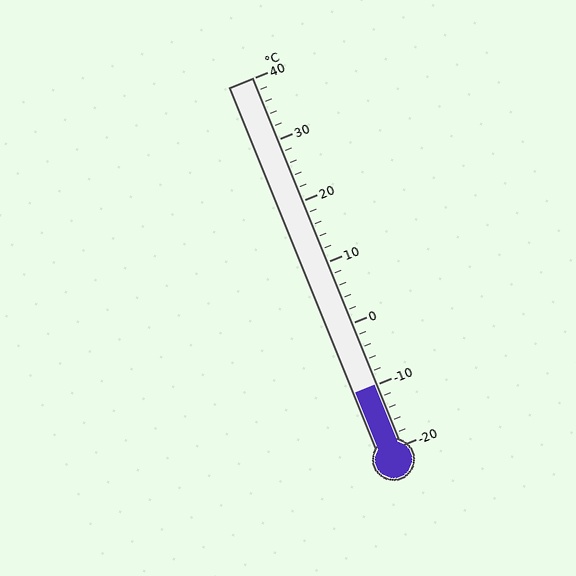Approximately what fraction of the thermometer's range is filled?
The thermometer is filled to approximately 15% of its range.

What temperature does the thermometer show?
The thermometer shows approximately -10°C.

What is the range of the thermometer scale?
The thermometer scale ranges from -20°C to 40°C.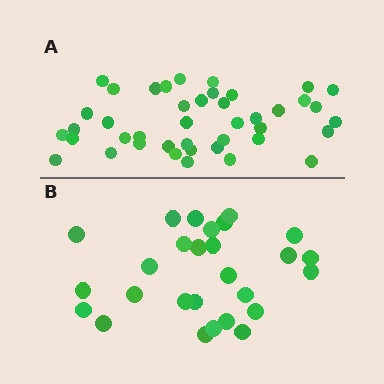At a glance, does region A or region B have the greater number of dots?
Region A (the top region) has more dots.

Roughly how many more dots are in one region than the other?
Region A has approximately 15 more dots than region B.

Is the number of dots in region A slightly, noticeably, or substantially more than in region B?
Region A has substantially more. The ratio is roughly 1.6 to 1.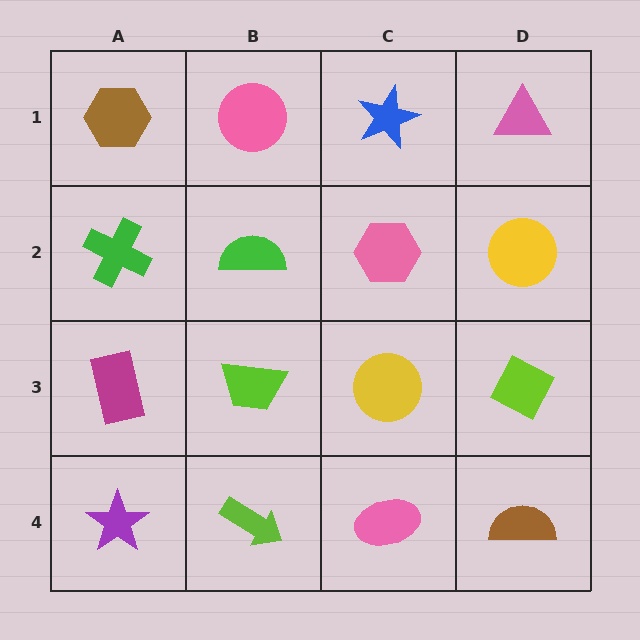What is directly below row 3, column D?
A brown semicircle.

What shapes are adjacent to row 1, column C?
A pink hexagon (row 2, column C), a pink circle (row 1, column B), a pink triangle (row 1, column D).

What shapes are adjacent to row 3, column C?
A pink hexagon (row 2, column C), a pink ellipse (row 4, column C), a lime trapezoid (row 3, column B), a lime diamond (row 3, column D).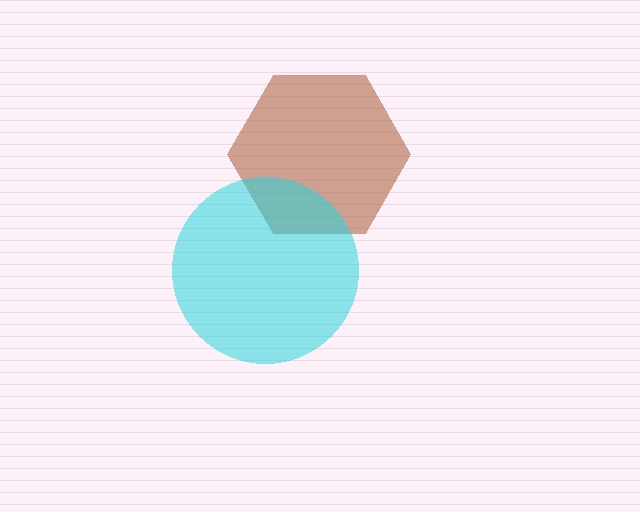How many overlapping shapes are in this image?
There are 2 overlapping shapes in the image.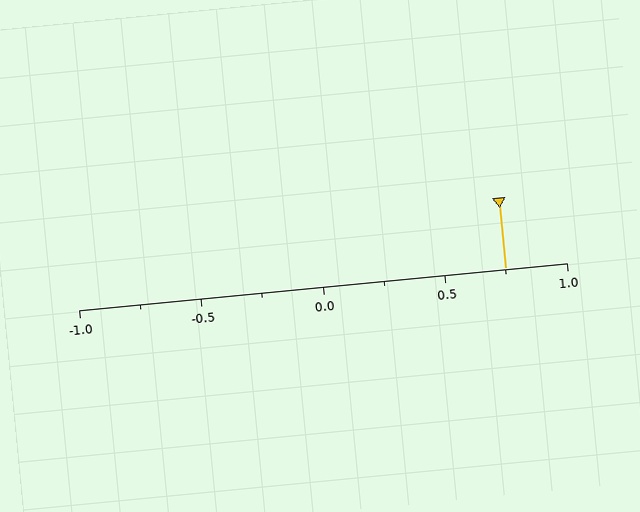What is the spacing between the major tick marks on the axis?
The major ticks are spaced 0.5 apart.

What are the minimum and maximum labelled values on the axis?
The axis runs from -1.0 to 1.0.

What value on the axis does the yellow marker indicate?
The marker indicates approximately 0.75.